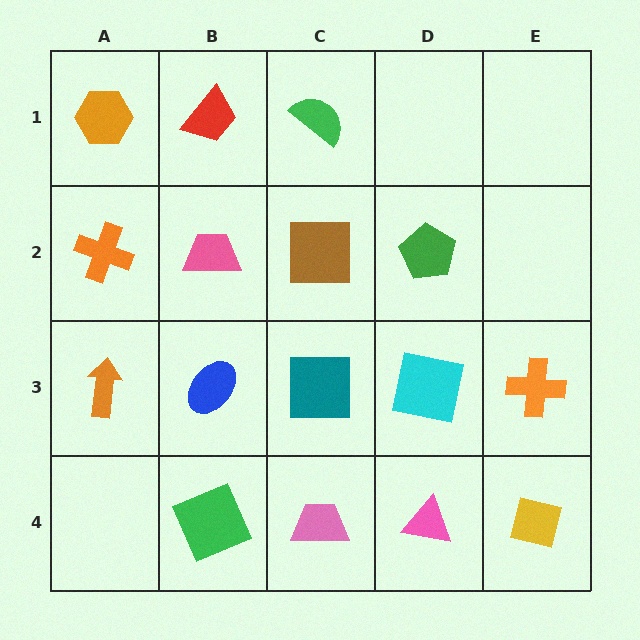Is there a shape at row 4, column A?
No, that cell is empty.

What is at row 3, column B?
A blue ellipse.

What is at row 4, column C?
A pink trapezoid.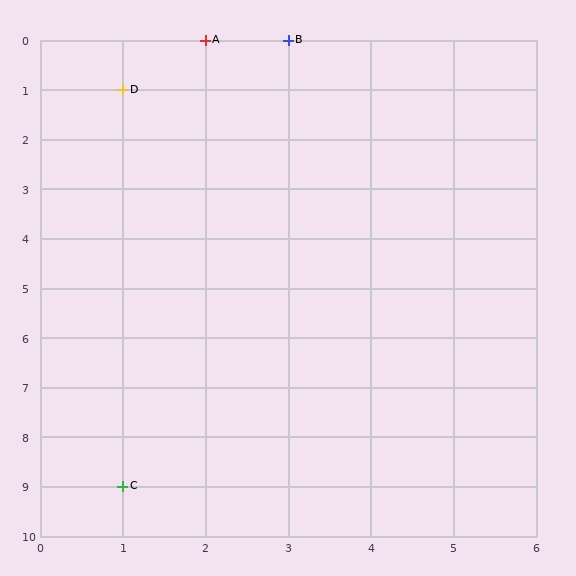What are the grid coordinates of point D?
Point D is at grid coordinates (1, 1).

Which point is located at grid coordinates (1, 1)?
Point D is at (1, 1).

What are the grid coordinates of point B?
Point B is at grid coordinates (3, 0).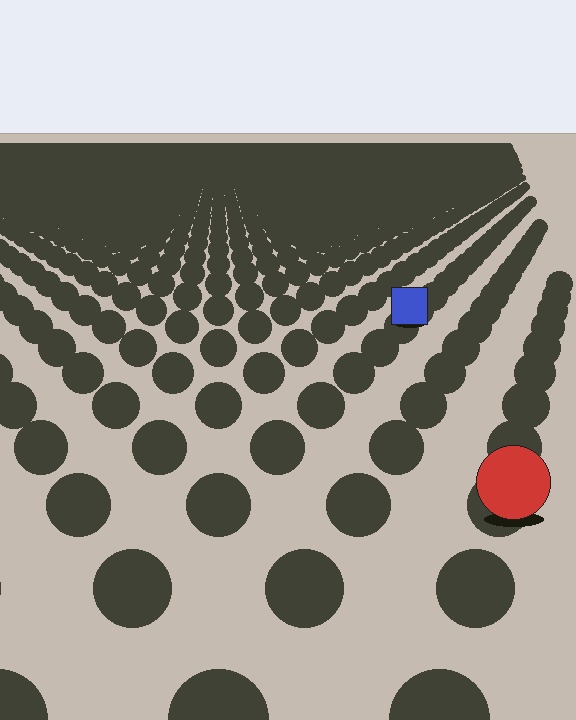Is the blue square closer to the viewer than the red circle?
No. The red circle is closer — you can tell from the texture gradient: the ground texture is coarser near it.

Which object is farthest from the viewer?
The blue square is farthest from the viewer. It appears smaller and the ground texture around it is denser.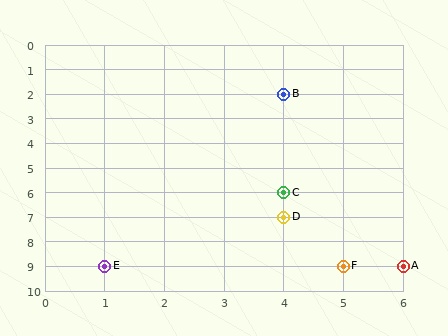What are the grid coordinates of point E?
Point E is at grid coordinates (1, 9).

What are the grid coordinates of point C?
Point C is at grid coordinates (4, 6).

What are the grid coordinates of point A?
Point A is at grid coordinates (6, 9).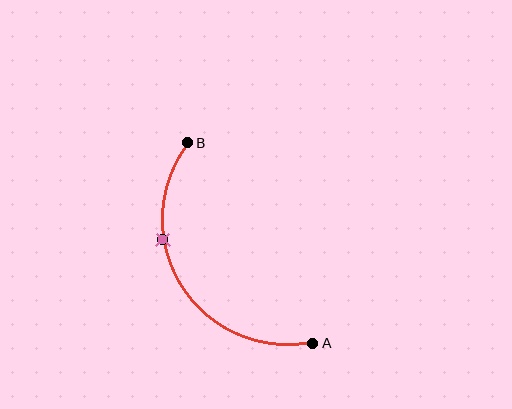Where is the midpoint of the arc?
The arc midpoint is the point on the curve farthest from the straight line joining A and B. It sits to the left of that line.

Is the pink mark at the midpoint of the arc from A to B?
No. The pink mark lies on the arc but is closer to endpoint B. The arc midpoint would be at the point on the curve equidistant along the arc from both A and B.